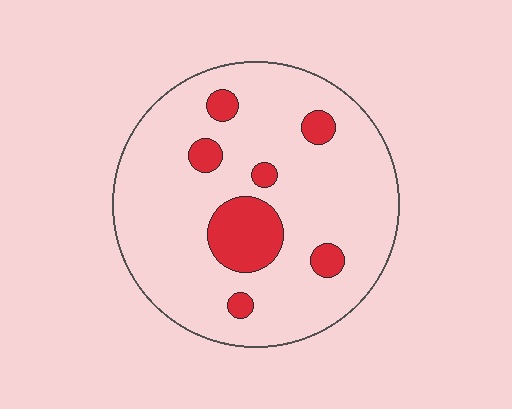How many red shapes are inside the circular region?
7.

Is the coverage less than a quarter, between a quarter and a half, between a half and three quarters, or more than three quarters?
Less than a quarter.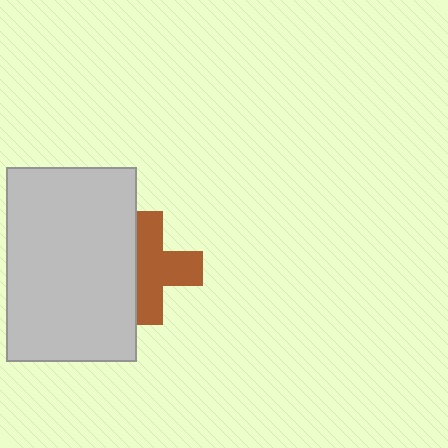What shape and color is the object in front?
The object in front is a light gray rectangle.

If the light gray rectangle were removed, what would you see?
You would see the complete brown cross.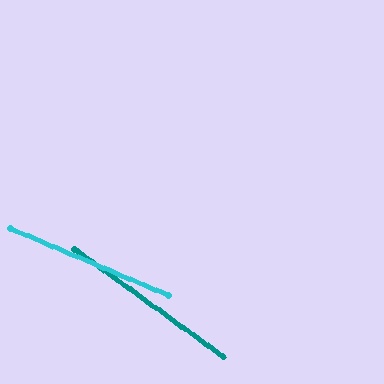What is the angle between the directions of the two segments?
Approximately 13 degrees.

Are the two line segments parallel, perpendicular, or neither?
Neither parallel nor perpendicular — they differ by about 13°.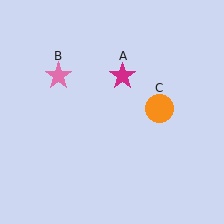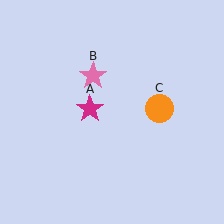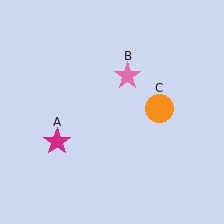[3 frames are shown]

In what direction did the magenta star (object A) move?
The magenta star (object A) moved down and to the left.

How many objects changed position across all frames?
2 objects changed position: magenta star (object A), pink star (object B).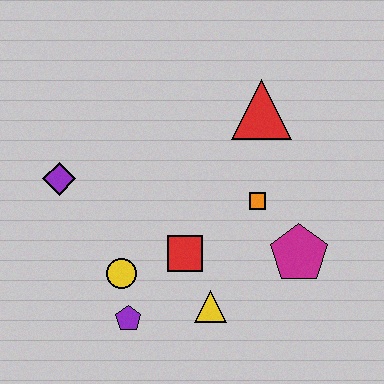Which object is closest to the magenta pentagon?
The orange square is closest to the magenta pentagon.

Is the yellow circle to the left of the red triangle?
Yes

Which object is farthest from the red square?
The red triangle is farthest from the red square.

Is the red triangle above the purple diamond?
Yes